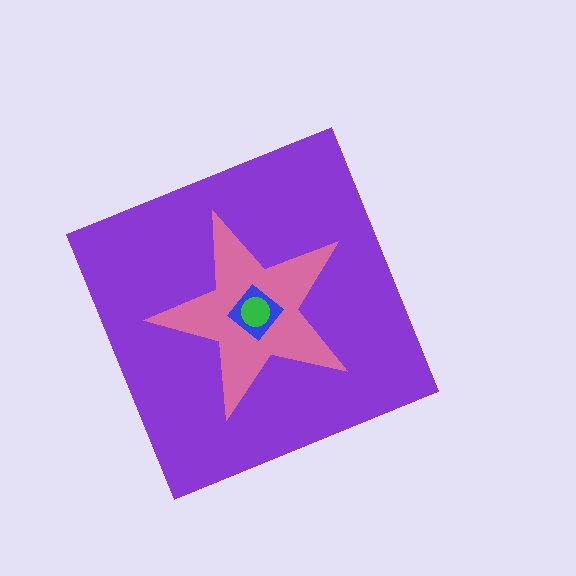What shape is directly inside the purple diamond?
The pink star.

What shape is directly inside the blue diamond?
The green circle.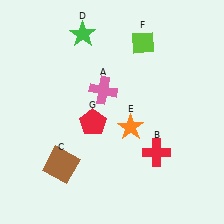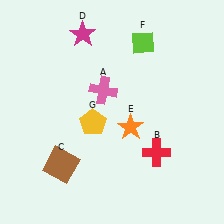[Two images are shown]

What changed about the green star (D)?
In Image 1, D is green. In Image 2, it changed to magenta.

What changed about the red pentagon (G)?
In Image 1, G is red. In Image 2, it changed to yellow.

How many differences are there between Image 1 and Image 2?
There are 2 differences between the two images.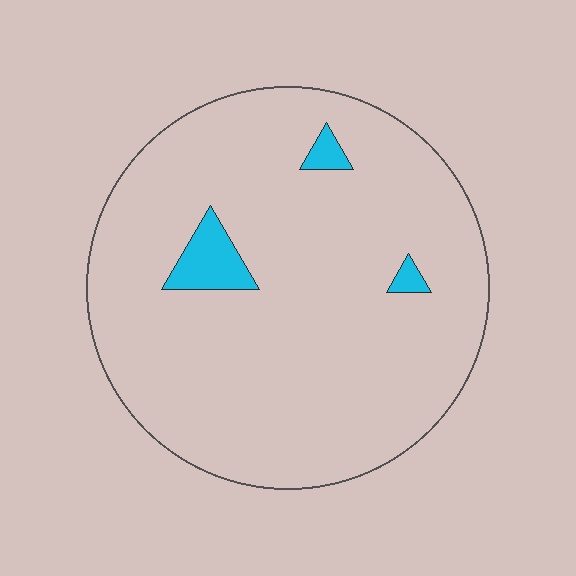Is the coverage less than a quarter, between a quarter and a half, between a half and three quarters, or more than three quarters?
Less than a quarter.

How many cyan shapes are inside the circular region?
3.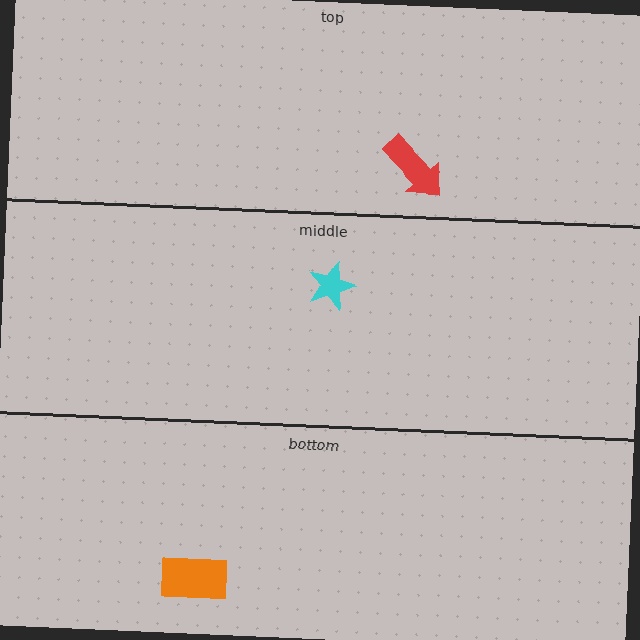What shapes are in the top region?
The red arrow.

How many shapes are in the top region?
1.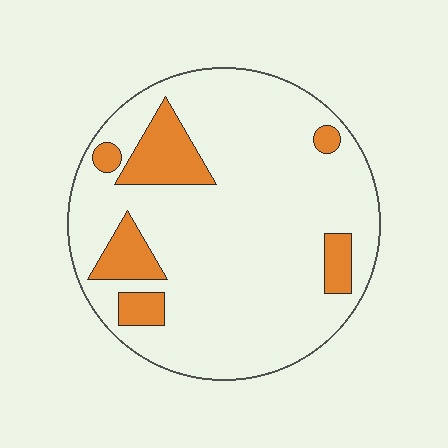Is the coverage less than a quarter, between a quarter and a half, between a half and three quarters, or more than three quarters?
Less than a quarter.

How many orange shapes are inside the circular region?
6.